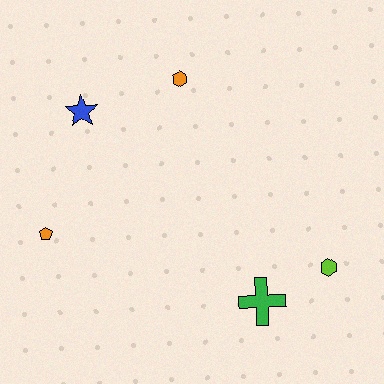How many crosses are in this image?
There is 1 cross.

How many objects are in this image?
There are 5 objects.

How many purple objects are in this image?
There are no purple objects.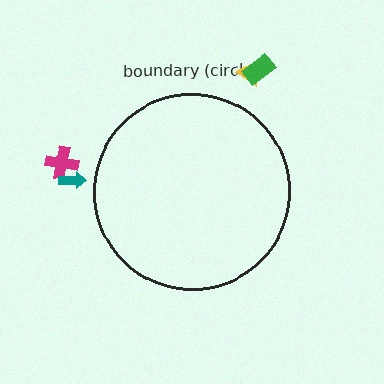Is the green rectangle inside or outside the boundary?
Outside.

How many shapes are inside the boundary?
0 inside, 4 outside.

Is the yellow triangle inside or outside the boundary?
Outside.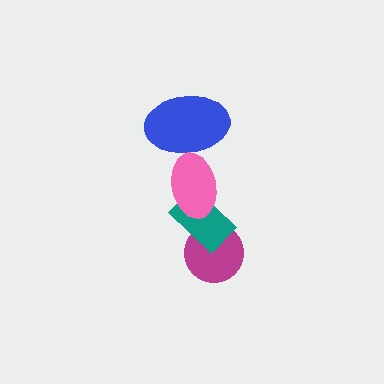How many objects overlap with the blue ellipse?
1 object overlaps with the blue ellipse.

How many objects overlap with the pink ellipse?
2 objects overlap with the pink ellipse.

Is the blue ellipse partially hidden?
Yes, it is partially covered by another shape.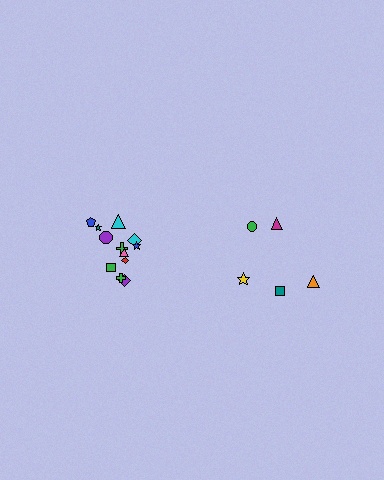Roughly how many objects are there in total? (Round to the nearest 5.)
Roughly 15 objects in total.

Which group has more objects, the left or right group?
The left group.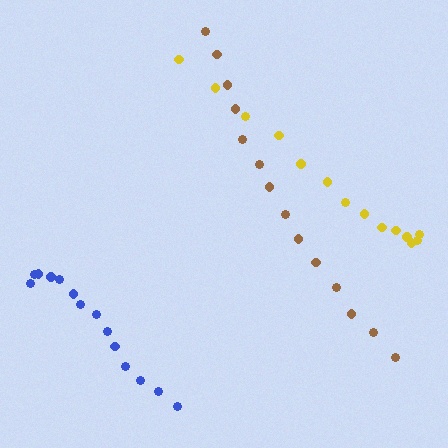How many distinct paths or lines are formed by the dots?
There are 3 distinct paths.